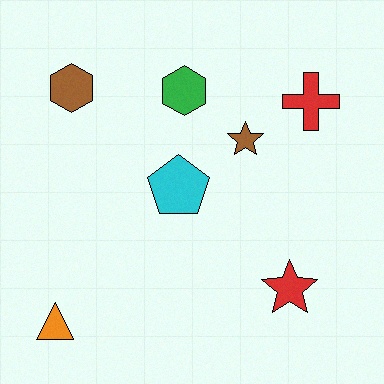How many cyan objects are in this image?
There is 1 cyan object.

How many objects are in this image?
There are 7 objects.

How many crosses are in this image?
There is 1 cross.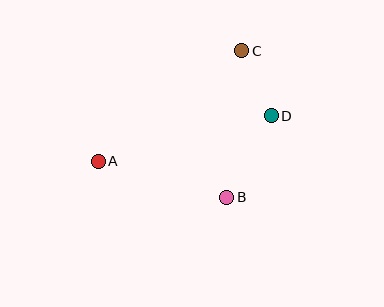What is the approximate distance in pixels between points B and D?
The distance between B and D is approximately 92 pixels.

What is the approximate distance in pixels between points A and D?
The distance between A and D is approximately 179 pixels.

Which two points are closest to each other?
Points C and D are closest to each other.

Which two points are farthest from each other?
Points A and C are farthest from each other.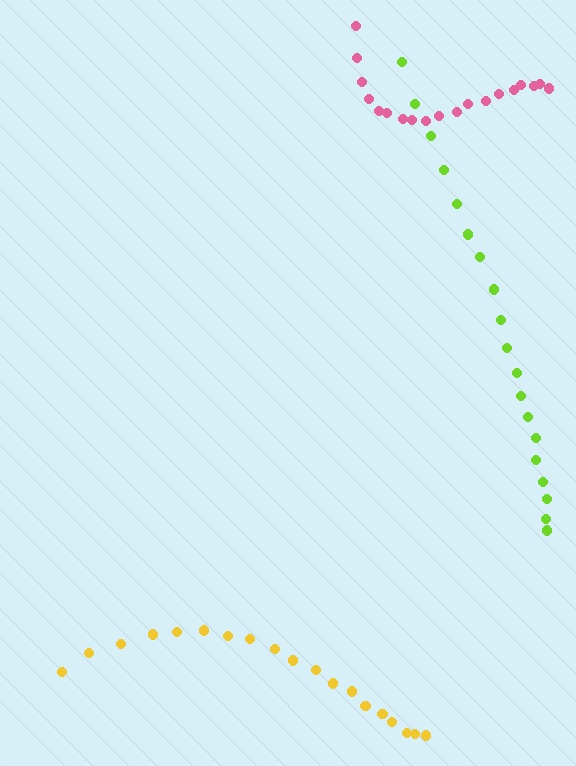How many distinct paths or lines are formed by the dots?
There are 3 distinct paths.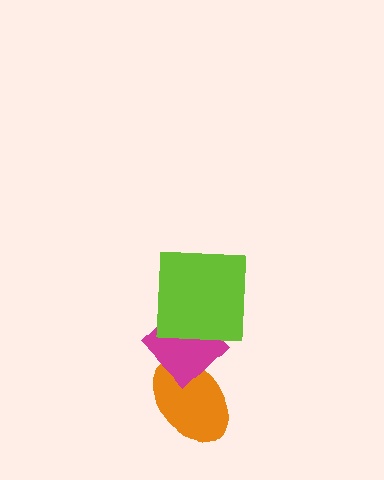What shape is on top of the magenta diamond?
The lime square is on top of the magenta diamond.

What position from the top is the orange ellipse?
The orange ellipse is 3rd from the top.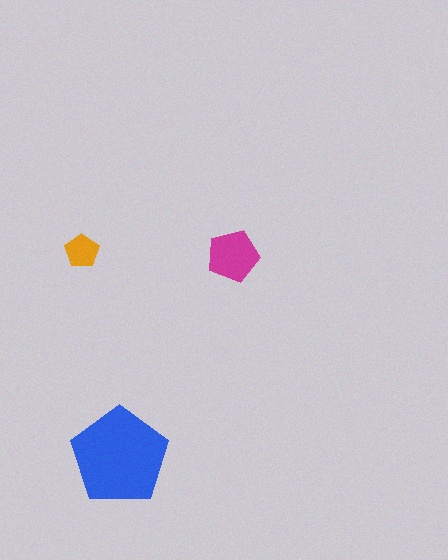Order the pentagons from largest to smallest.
the blue one, the magenta one, the orange one.